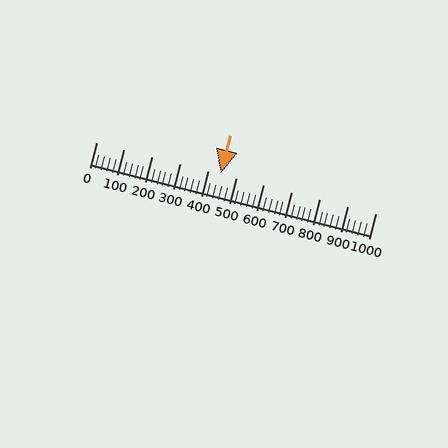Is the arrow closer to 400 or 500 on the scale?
The arrow is closer to 400.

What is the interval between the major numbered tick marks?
The major tick marks are spaced 100 units apart.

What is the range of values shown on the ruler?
The ruler shows values from 0 to 1000.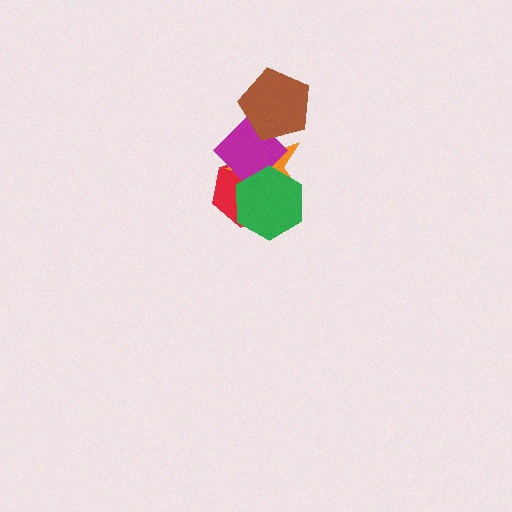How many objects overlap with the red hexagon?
3 objects overlap with the red hexagon.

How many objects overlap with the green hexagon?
3 objects overlap with the green hexagon.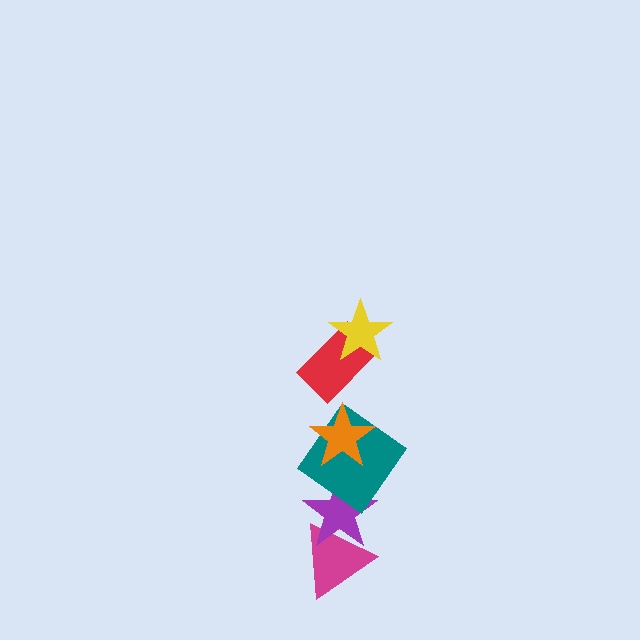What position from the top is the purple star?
The purple star is 5th from the top.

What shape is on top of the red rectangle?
The yellow star is on top of the red rectangle.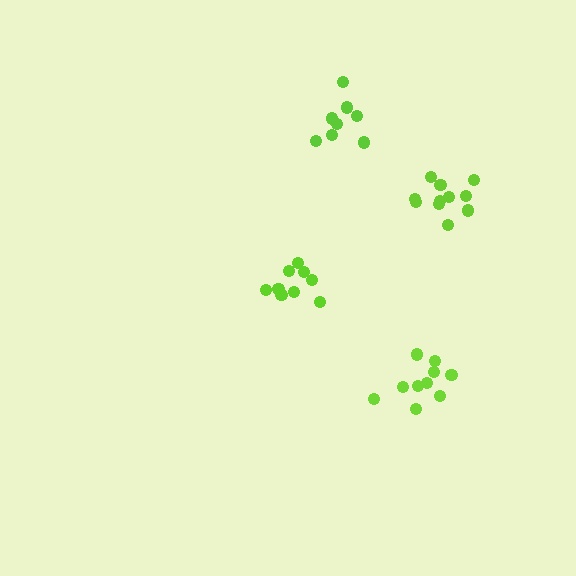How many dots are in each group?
Group 1: 10 dots, Group 2: 11 dots, Group 3: 9 dots, Group 4: 8 dots (38 total).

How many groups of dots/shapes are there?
There are 4 groups.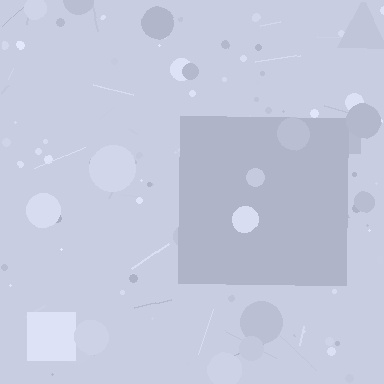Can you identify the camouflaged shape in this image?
The camouflaged shape is a square.